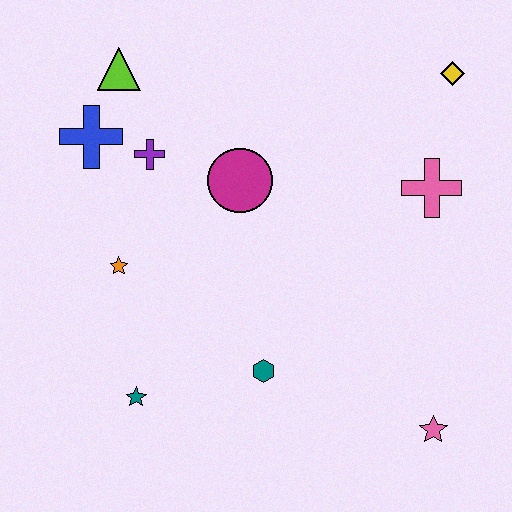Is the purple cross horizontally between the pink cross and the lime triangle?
Yes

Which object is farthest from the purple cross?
The pink star is farthest from the purple cross.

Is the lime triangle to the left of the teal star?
Yes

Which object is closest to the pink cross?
The yellow diamond is closest to the pink cross.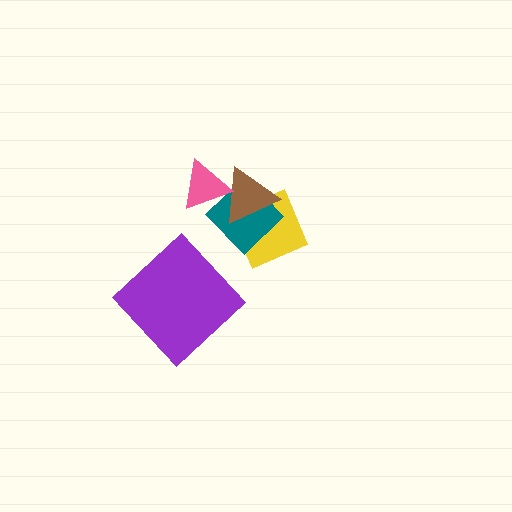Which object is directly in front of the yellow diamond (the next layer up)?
The teal diamond is directly in front of the yellow diamond.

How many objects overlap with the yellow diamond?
2 objects overlap with the yellow diamond.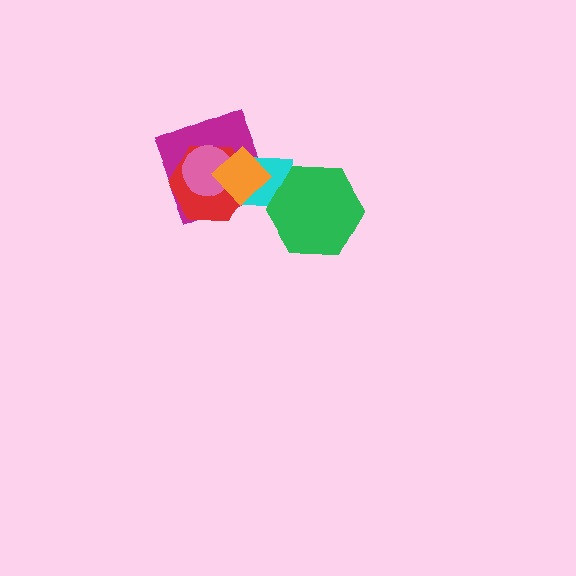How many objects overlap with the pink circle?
4 objects overlap with the pink circle.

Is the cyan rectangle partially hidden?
Yes, it is partially covered by another shape.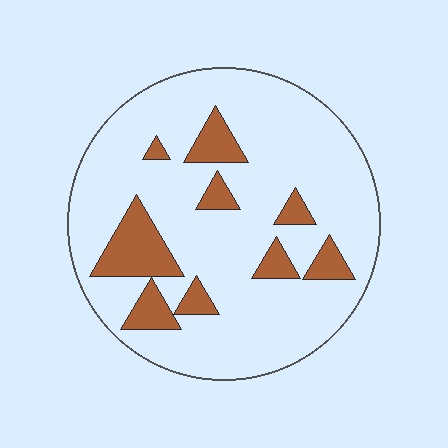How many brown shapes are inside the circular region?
9.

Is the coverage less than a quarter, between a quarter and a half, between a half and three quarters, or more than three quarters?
Less than a quarter.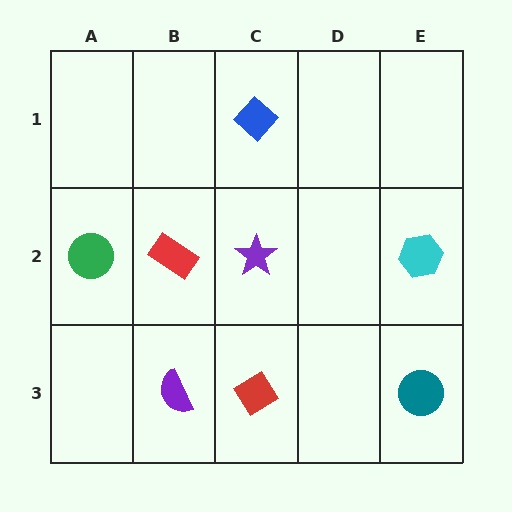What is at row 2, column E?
A cyan hexagon.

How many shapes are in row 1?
1 shape.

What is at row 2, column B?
A red rectangle.